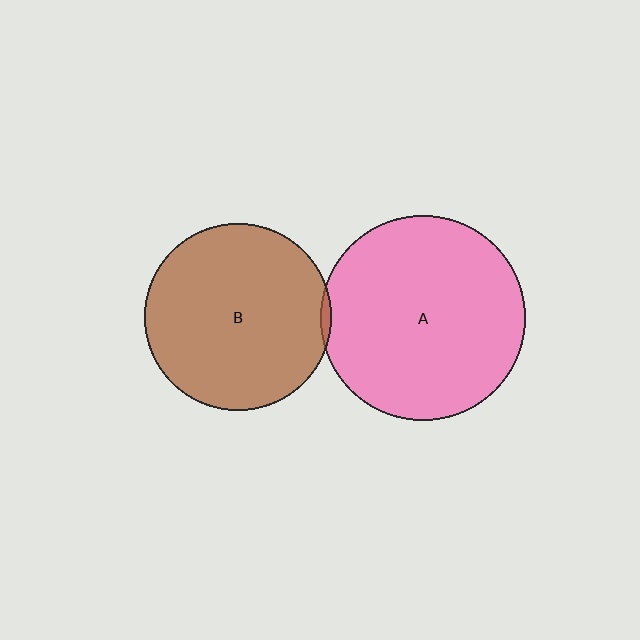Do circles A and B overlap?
Yes.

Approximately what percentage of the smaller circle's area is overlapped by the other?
Approximately 5%.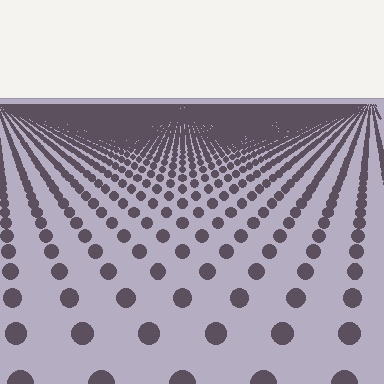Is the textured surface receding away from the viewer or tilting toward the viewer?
The surface is receding away from the viewer. Texture elements get smaller and denser toward the top.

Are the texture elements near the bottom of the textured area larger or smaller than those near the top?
Larger. Near the bottom, elements are closer to the viewer and appear at a bigger on-screen size.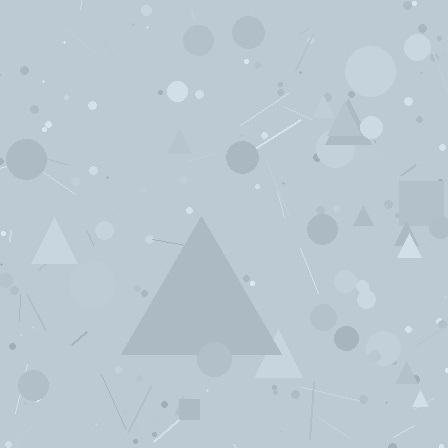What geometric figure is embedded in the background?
A triangle is embedded in the background.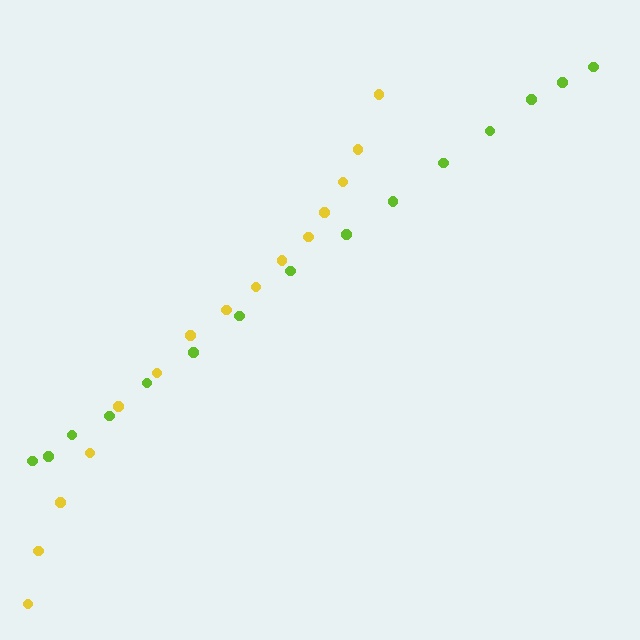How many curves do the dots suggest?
There are 2 distinct paths.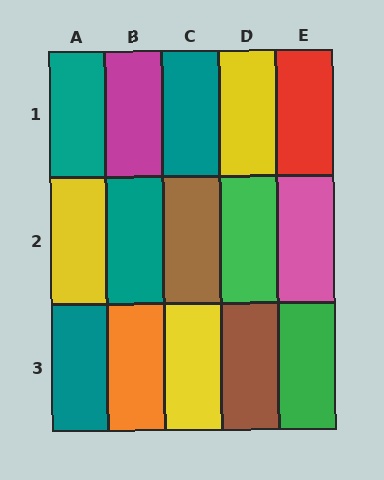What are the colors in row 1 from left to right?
Teal, magenta, teal, yellow, red.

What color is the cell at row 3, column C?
Yellow.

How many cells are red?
1 cell is red.